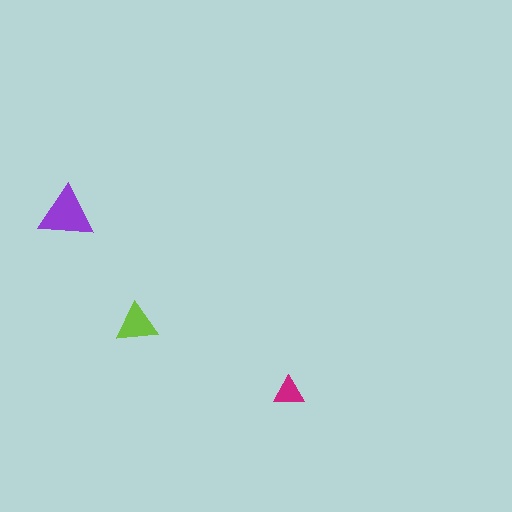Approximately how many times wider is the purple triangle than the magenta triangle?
About 2 times wider.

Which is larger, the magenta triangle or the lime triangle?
The lime one.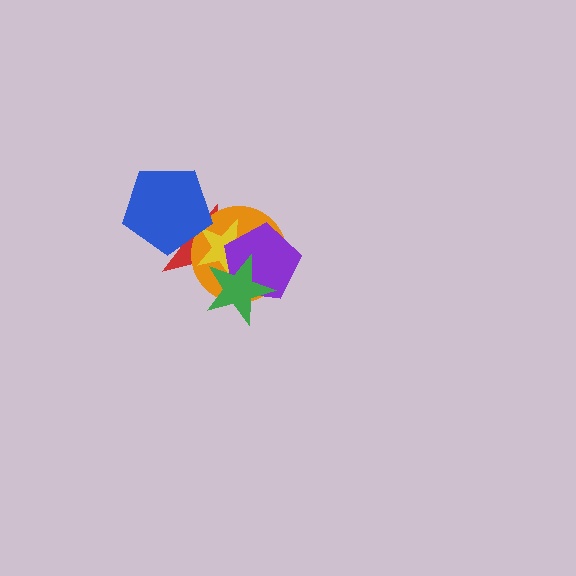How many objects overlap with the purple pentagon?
4 objects overlap with the purple pentagon.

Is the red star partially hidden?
Yes, it is partially covered by another shape.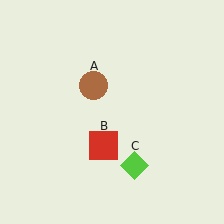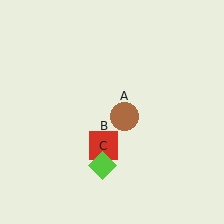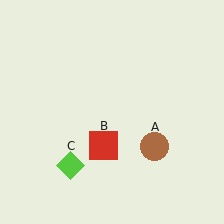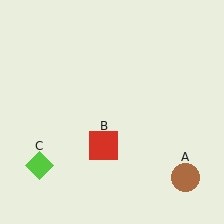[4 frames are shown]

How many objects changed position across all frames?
2 objects changed position: brown circle (object A), lime diamond (object C).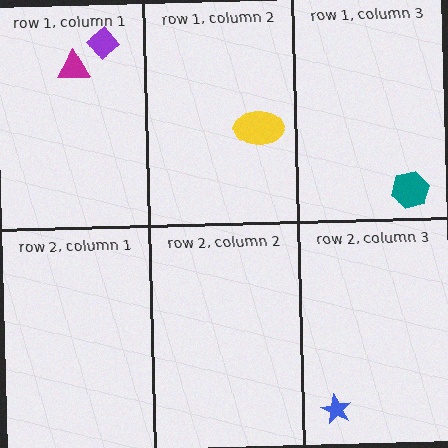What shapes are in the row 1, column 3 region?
The teal hexagon.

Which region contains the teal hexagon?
The row 1, column 3 region.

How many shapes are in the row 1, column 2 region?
1.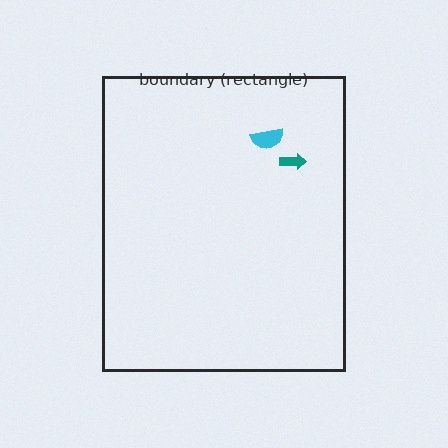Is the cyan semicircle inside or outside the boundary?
Inside.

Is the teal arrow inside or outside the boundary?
Inside.